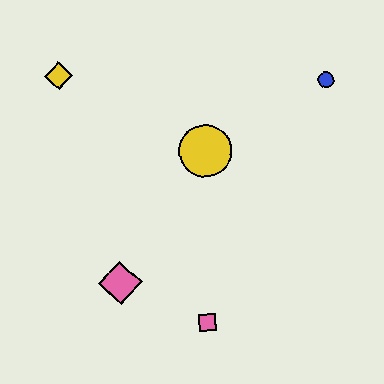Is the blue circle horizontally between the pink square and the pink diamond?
No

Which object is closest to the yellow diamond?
The yellow circle is closest to the yellow diamond.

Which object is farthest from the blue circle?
The pink diamond is farthest from the blue circle.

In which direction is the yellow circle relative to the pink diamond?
The yellow circle is above the pink diamond.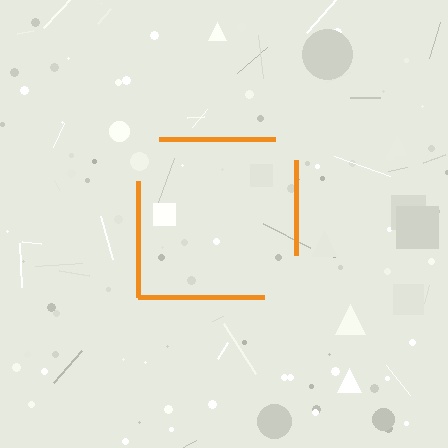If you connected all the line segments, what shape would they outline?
They would outline a square.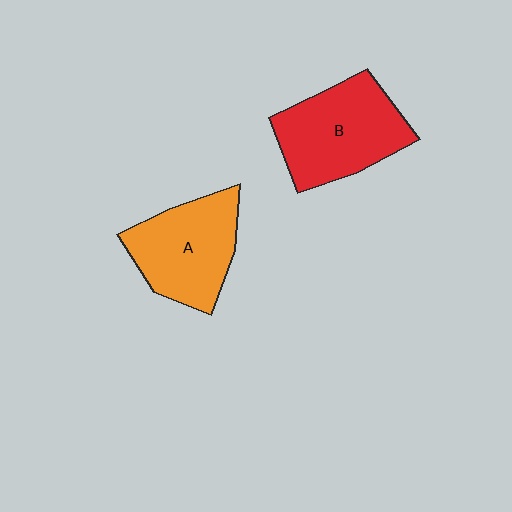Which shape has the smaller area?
Shape A (orange).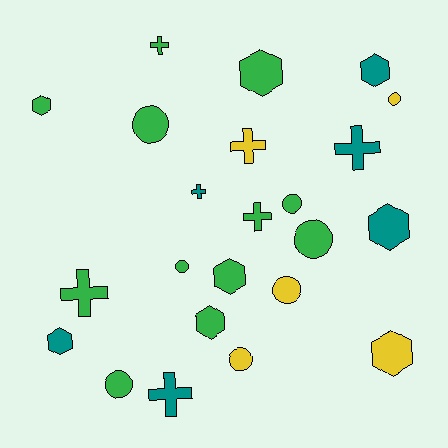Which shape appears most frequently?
Circle, with 8 objects.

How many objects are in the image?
There are 23 objects.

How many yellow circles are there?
There are 3 yellow circles.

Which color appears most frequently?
Green, with 12 objects.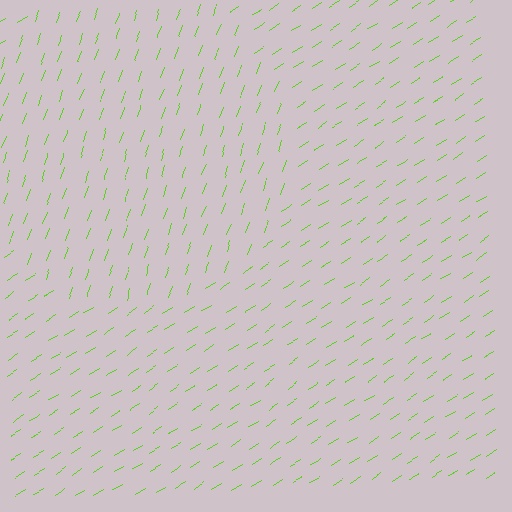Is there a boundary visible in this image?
Yes, there is a texture boundary formed by a change in line orientation.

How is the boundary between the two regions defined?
The boundary is defined purely by a change in line orientation (approximately 37 degrees difference). All lines are the same color and thickness.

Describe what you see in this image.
The image is filled with small lime line segments. A circle region in the image has lines oriented differently from the surrounding lines, creating a visible texture boundary.